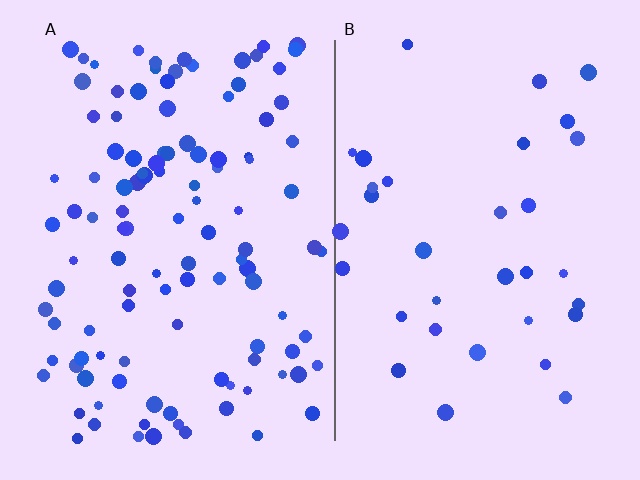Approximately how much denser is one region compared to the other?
Approximately 3.4× — region A over region B.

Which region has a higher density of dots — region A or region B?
A (the left).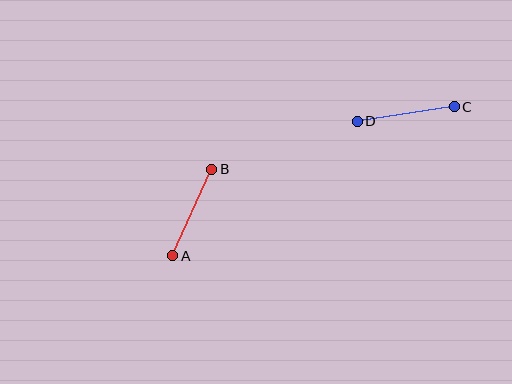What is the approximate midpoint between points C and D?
The midpoint is at approximately (406, 114) pixels.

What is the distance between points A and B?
The distance is approximately 95 pixels.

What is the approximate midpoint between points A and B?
The midpoint is at approximately (192, 213) pixels.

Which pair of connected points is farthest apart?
Points C and D are farthest apart.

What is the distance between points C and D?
The distance is approximately 98 pixels.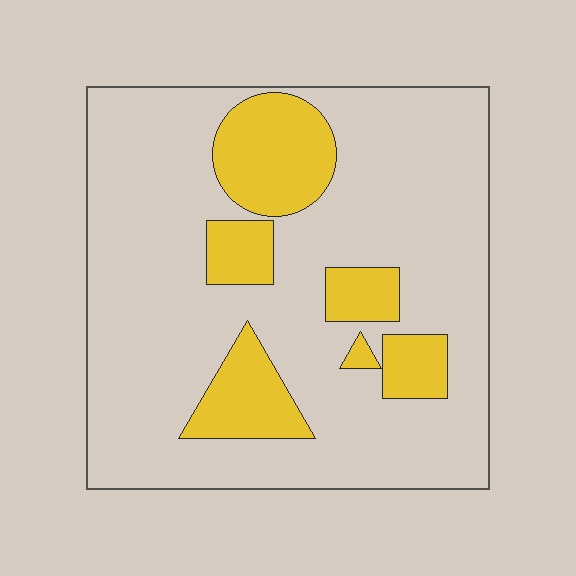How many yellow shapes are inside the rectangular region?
6.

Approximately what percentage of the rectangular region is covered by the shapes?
Approximately 20%.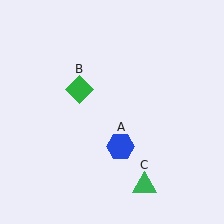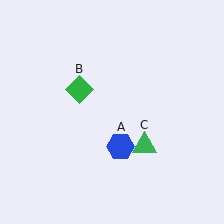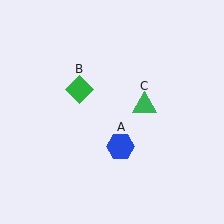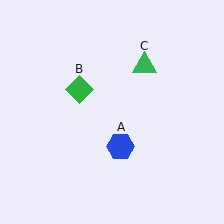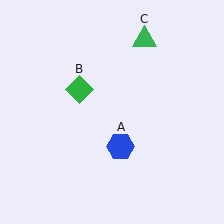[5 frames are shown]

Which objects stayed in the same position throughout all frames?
Blue hexagon (object A) and green diamond (object B) remained stationary.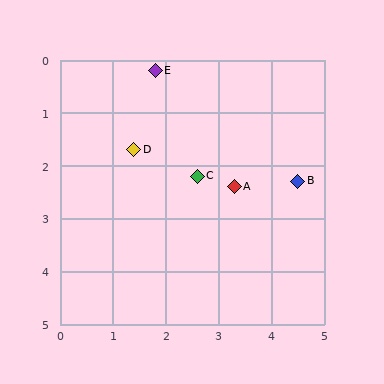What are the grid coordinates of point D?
Point D is at approximately (1.4, 1.7).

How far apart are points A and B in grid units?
Points A and B are about 1.2 grid units apart.